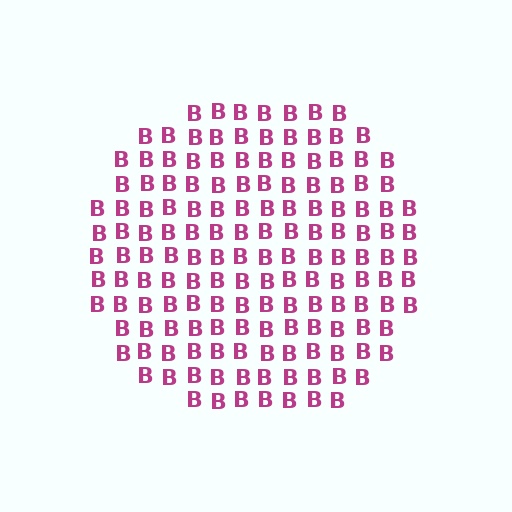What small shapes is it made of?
It is made of small letter B's.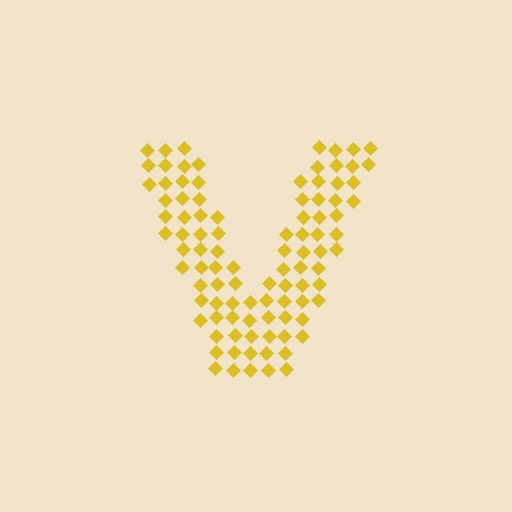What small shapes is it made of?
It is made of small diamonds.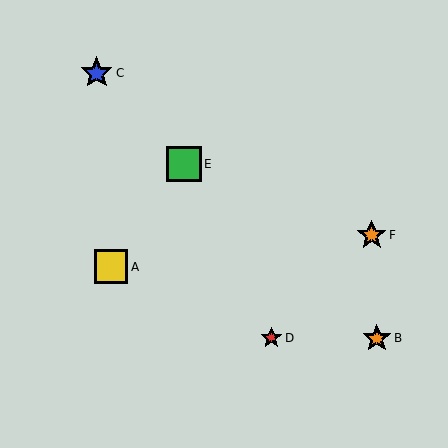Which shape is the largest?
The green square (labeled E) is the largest.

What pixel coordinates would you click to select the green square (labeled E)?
Click at (184, 164) to select the green square E.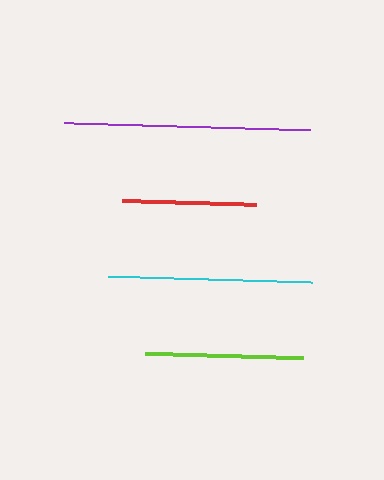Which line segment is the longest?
The purple line is the longest at approximately 245 pixels.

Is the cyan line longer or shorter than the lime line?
The cyan line is longer than the lime line.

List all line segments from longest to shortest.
From longest to shortest: purple, cyan, lime, red.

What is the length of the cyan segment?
The cyan segment is approximately 204 pixels long.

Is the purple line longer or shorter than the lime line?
The purple line is longer than the lime line.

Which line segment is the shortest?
The red line is the shortest at approximately 134 pixels.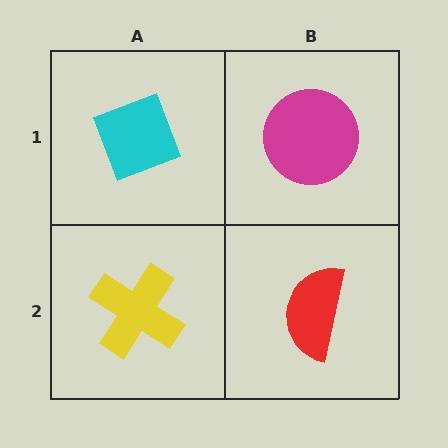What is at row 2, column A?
A yellow cross.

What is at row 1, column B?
A magenta circle.